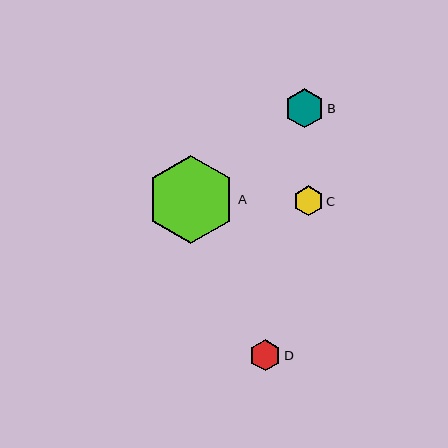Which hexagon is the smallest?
Hexagon C is the smallest with a size of approximately 30 pixels.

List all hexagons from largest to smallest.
From largest to smallest: A, B, D, C.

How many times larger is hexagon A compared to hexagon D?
Hexagon A is approximately 2.8 times the size of hexagon D.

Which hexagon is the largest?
Hexagon A is the largest with a size of approximately 88 pixels.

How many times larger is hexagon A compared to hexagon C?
Hexagon A is approximately 2.9 times the size of hexagon C.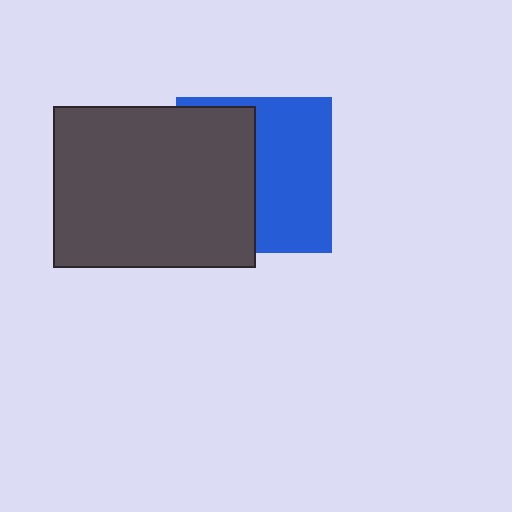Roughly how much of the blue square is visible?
About half of it is visible (roughly 51%).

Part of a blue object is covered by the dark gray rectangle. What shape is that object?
It is a square.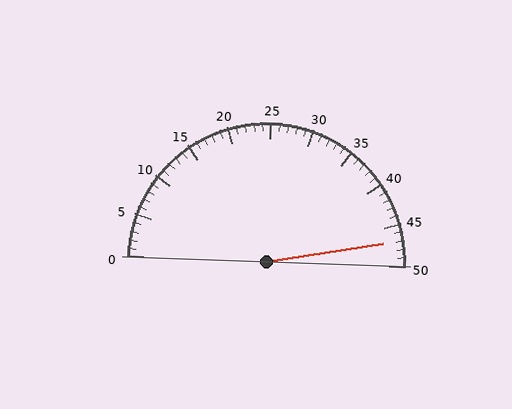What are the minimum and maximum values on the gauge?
The gauge ranges from 0 to 50.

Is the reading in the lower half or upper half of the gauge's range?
The reading is in the upper half of the range (0 to 50).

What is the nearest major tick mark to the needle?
The nearest major tick mark is 45.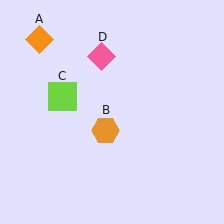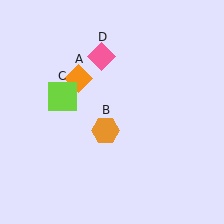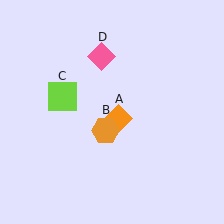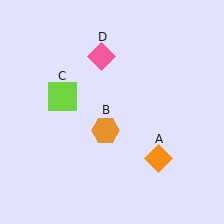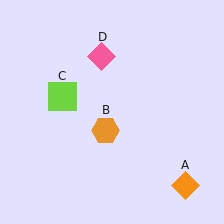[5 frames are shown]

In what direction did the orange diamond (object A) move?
The orange diamond (object A) moved down and to the right.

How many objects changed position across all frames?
1 object changed position: orange diamond (object A).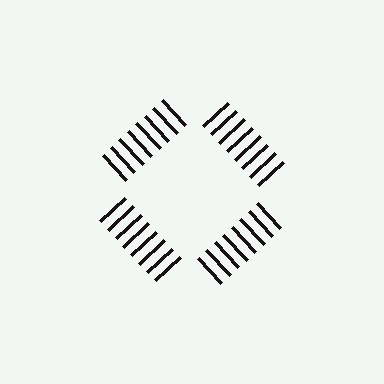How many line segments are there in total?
32 — 8 along each of the 4 edges.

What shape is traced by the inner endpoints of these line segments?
An illusory square — the line segments terminate on its edges but no continuous stroke is drawn.